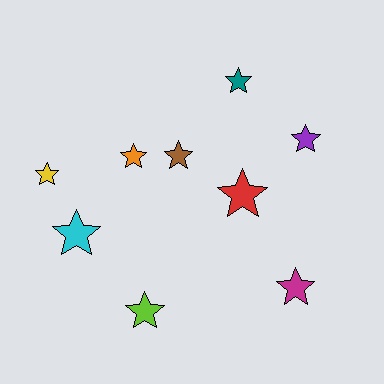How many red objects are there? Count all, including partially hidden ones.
There is 1 red object.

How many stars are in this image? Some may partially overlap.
There are 9 stars.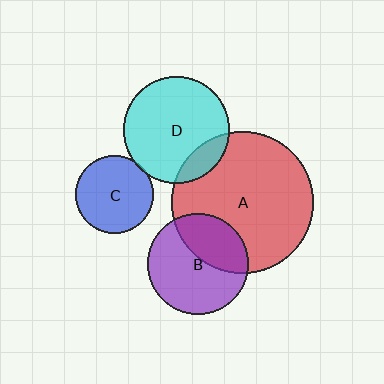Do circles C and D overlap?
Yes.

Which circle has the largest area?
Circle A (red).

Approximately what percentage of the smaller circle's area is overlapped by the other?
Approximately 5%.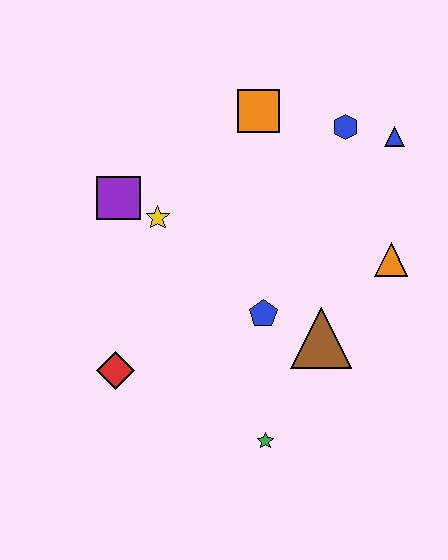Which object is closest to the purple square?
The yellow star is closest to the purple square.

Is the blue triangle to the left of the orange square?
No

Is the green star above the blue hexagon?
No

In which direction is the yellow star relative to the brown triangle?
The yellow star is to the left of the brown triangle.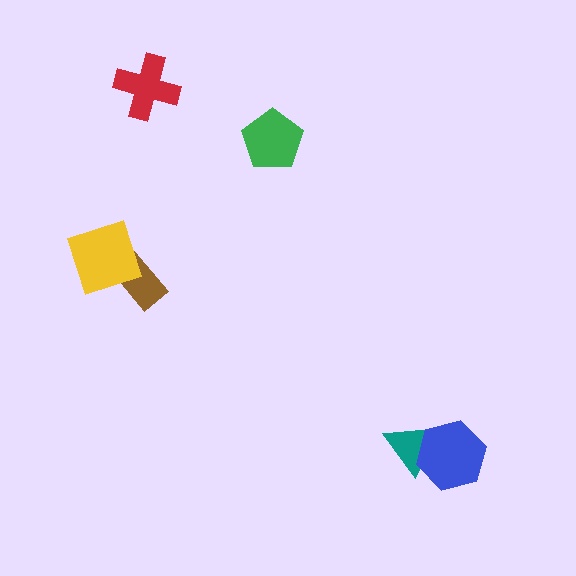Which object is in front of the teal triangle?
The blue hexagon is in front of the teal triangle.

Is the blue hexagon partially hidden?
No, no other shape covers it.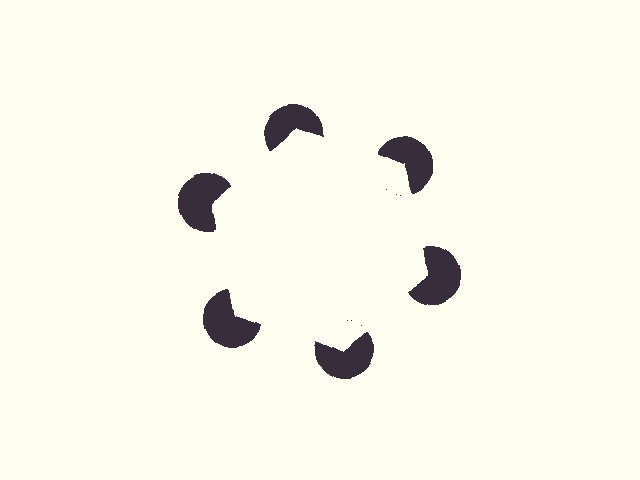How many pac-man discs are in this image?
There are 6 — one at each vertex of the illusory hexagon.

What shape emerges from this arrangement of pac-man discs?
An illusory hexagon — its edges are inferred from the aligned wedge cuts in the pac-man discs, not physically drawn.